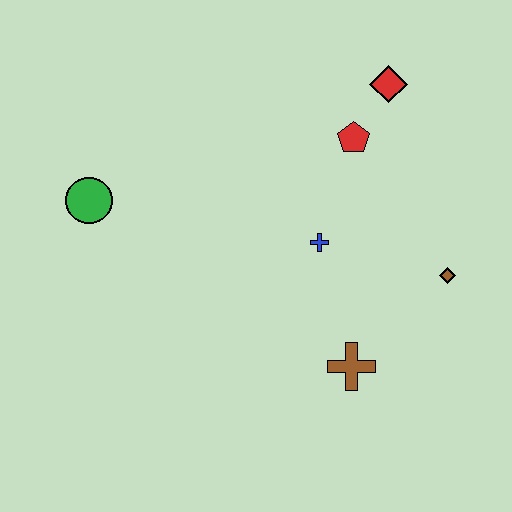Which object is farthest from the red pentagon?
The green circle is farthest from the red pentagon.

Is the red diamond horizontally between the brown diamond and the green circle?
Yes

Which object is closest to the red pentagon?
The red diamond is closest to the red pentagon.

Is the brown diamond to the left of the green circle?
No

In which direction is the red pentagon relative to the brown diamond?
The red pentagon is above the brown diamond.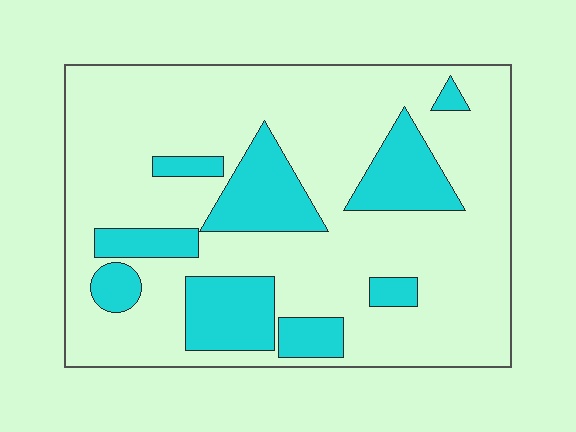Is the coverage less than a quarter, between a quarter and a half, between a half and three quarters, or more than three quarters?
Less than a quarter.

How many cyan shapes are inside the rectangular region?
9.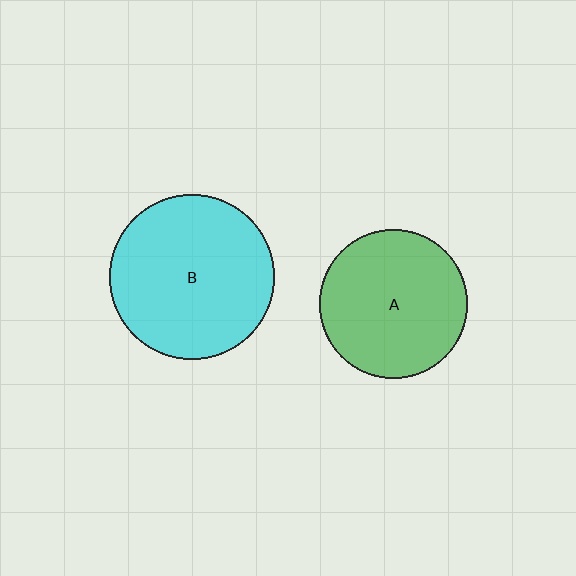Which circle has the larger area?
Circle B (cyan).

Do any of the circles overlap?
No, none of the circles overlap.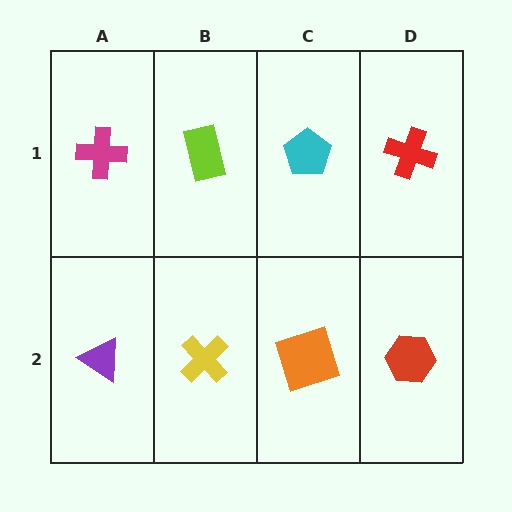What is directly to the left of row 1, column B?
A magenta cross.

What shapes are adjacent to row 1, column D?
A red hexagon (row 2, column D), a cyan pentagon (row 1, column C).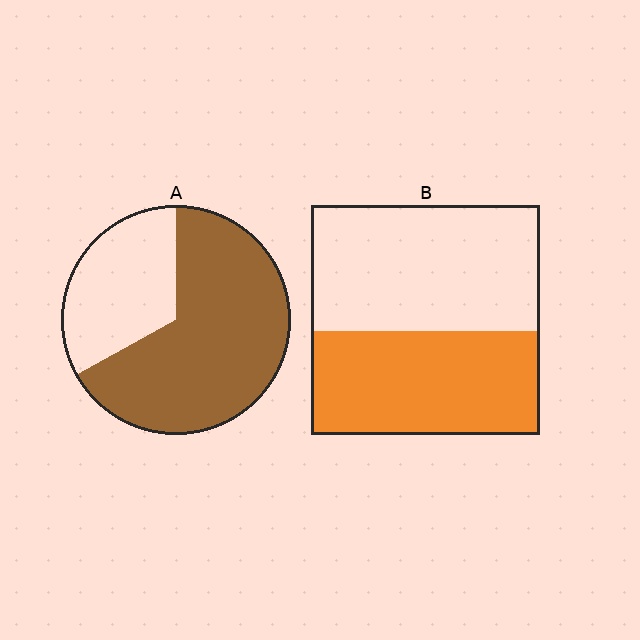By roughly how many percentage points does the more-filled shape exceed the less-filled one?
By roughly 20 percentage points (A over B).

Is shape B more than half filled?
No.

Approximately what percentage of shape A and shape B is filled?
A is approximately 65% and B is approximately 45%.